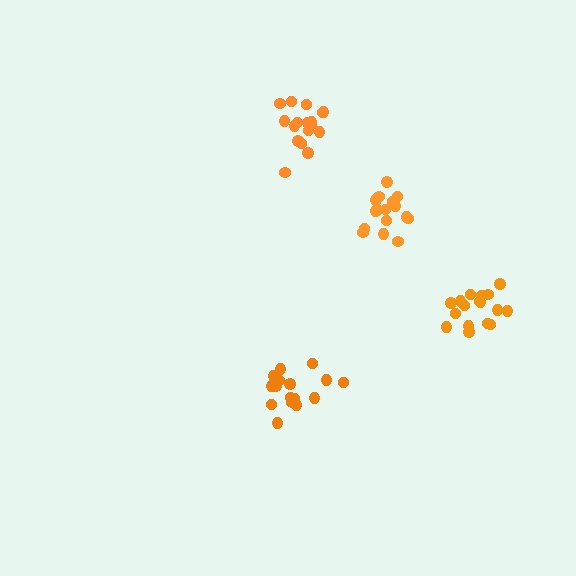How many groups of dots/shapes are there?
There are 4 groups.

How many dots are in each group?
Group 1: 16 dots, Group 2: 16 dots, Group 3: 17 dots, Group 4: 17 dots (66 total).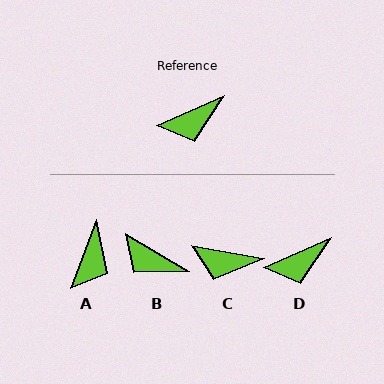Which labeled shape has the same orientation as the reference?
D.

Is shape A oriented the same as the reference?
No, it is off by about 46 degrees.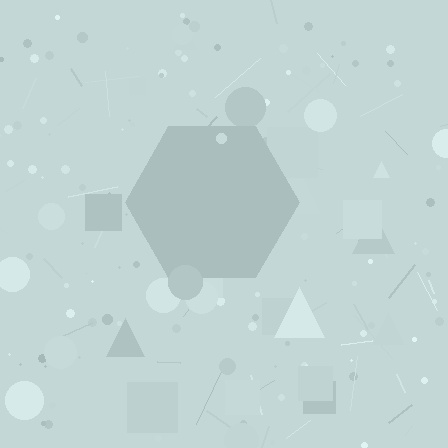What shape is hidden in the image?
A hexagon is hidden in the image.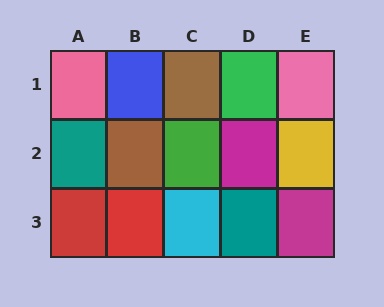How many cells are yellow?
1 cell is yellow.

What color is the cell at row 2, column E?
Yellow.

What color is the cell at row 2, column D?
Magenta.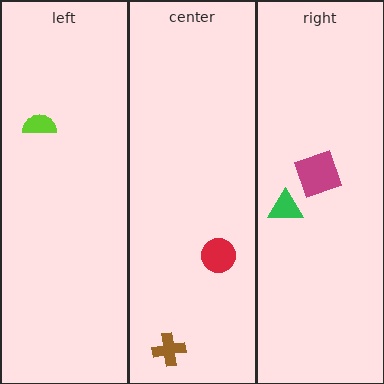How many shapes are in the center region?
2.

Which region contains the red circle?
The center region.